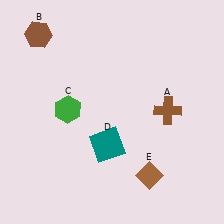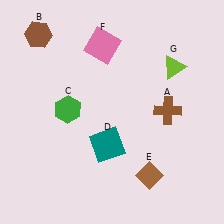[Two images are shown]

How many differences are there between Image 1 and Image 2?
There are 2 differences between the two images.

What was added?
A pink square (F), a lime triangle (G) were added in Image 2.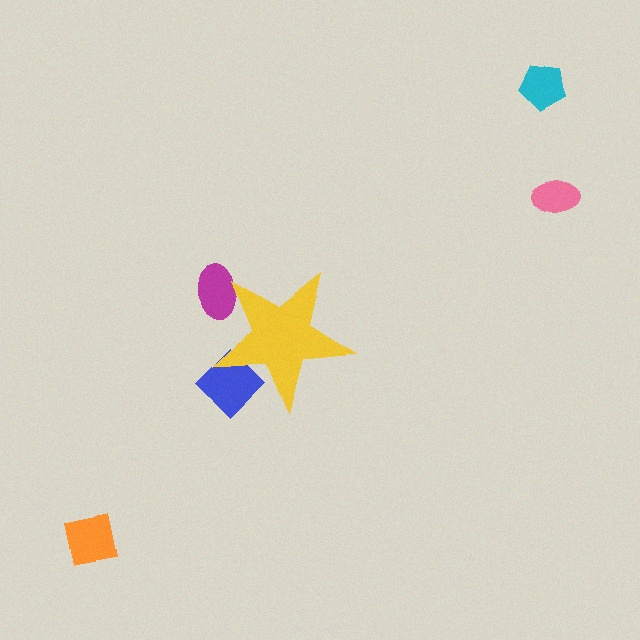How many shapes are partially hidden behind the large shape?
2 shapes are partially hidden.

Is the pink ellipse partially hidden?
No, the pink ellipse is fully visible.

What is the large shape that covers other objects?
A yellow star.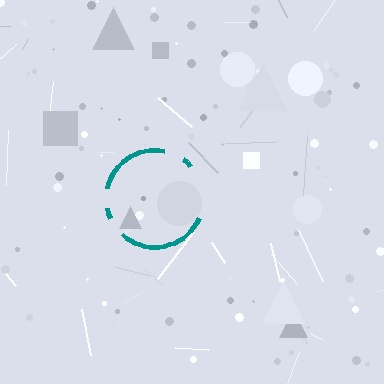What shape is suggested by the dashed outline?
The dashed outline suggests a circle.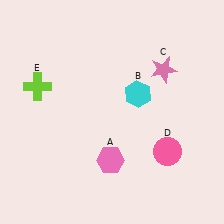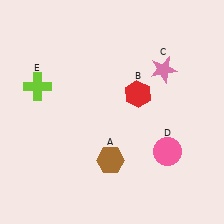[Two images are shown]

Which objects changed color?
A changed from pink to brown. B changed from cyan to red.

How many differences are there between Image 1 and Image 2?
There are 2 differences between the two images.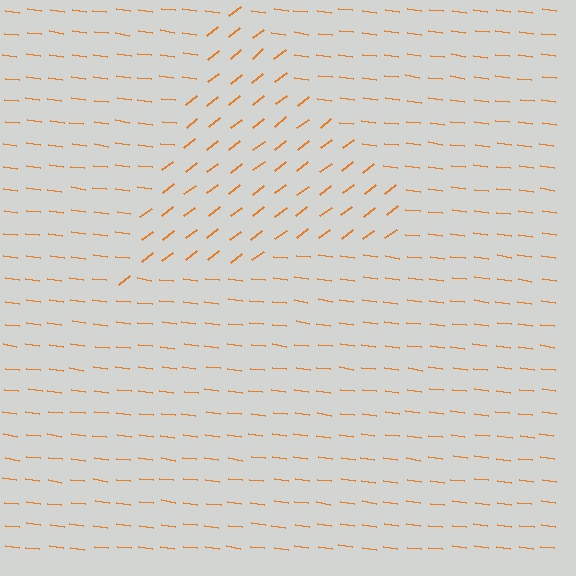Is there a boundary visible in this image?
Yes, there is a texture boundary formed by a change in line orientation.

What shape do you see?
I see a triangle.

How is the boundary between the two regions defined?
The boundary is defined purely by a change in line orientation (approximately 45 degrees difference). All lines are the same color and thickness.